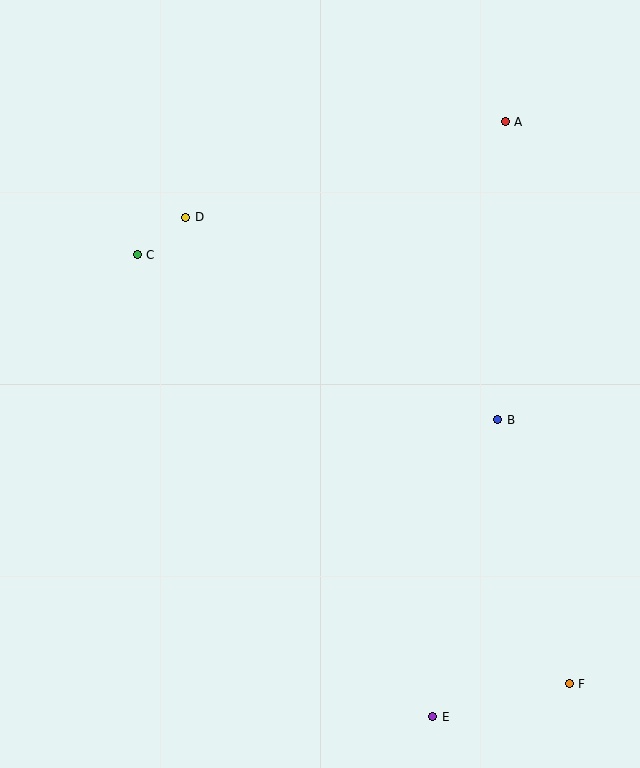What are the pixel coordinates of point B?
Point B is at (498, 420).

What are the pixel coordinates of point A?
Point A is at (505, 122).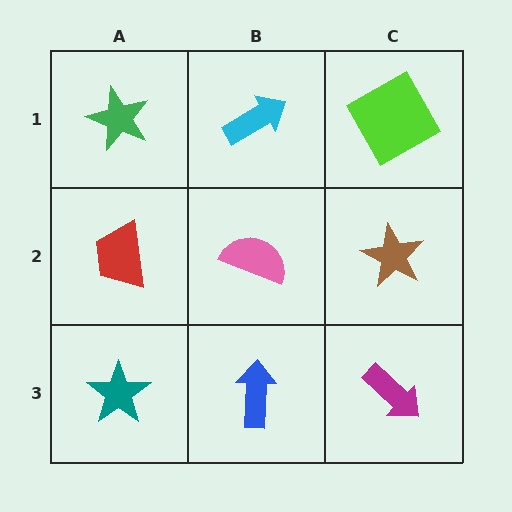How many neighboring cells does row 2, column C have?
3.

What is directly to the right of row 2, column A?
A pink semicircle.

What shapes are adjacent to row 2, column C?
A lime square (row 1, column C), a magenta arrow (row 3, column C), a pink semicircle (row 2, column B).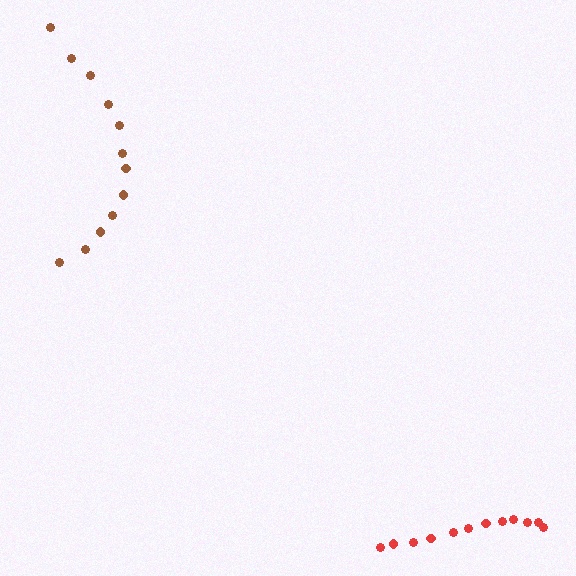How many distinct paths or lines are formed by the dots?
There are 2 distinct paths.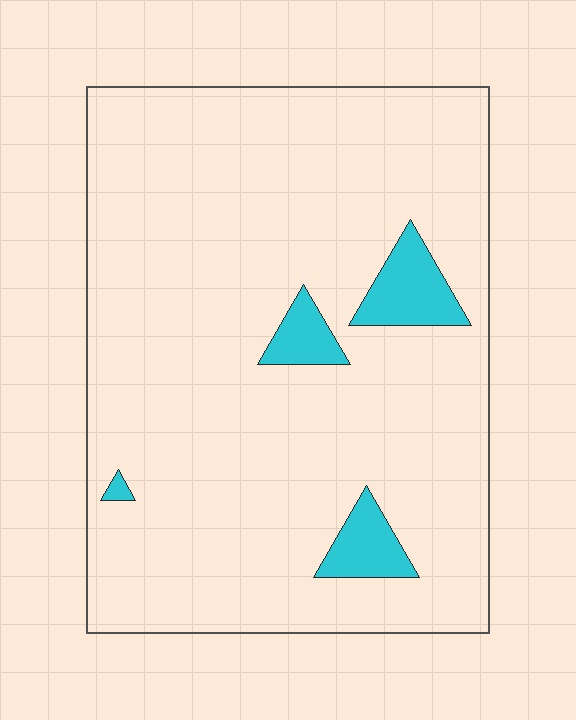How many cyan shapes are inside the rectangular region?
4.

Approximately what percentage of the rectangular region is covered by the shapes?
Approximately 5%.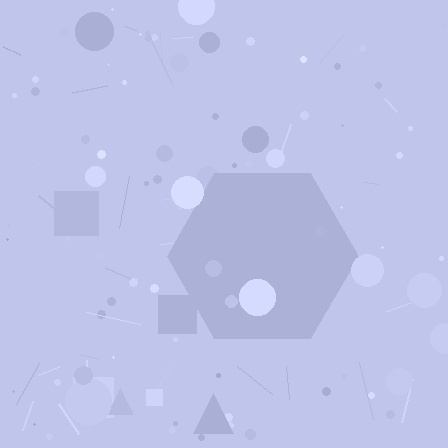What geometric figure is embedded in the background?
A hexagon is embedded in the background.